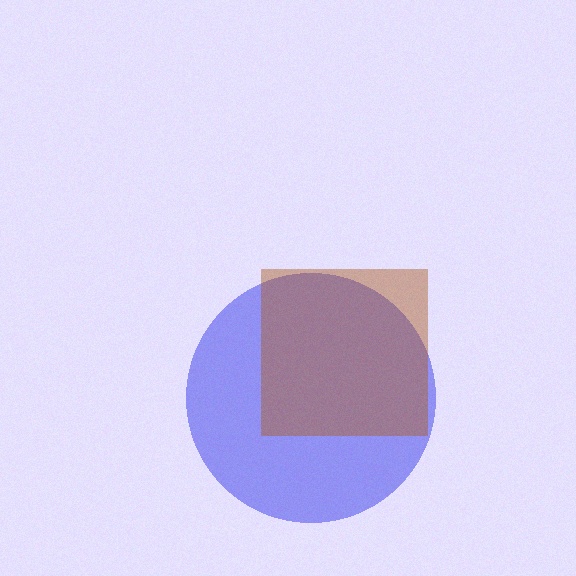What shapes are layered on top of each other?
The layered shapes are: a blue circle, a brown square.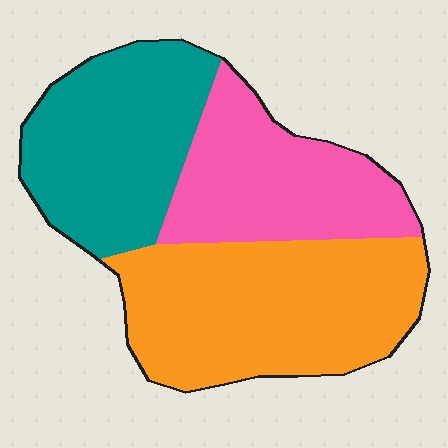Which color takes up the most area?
Orange, at roughly 40%.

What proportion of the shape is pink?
Pink takes up between a quarter and a half of the shape.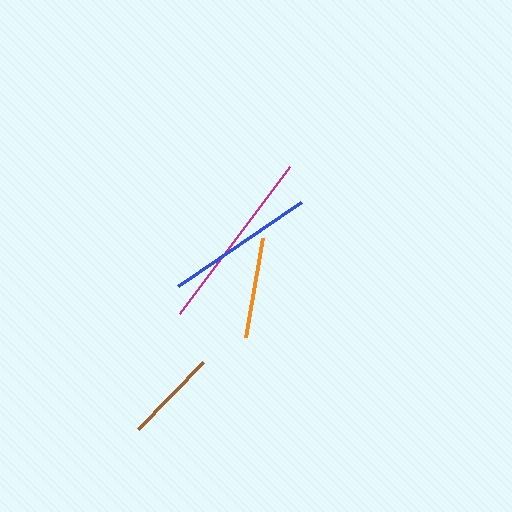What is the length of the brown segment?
The brown segment is approximately 93 pixels long.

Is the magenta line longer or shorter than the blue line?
The magenta line is longer than the blue line.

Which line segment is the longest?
The magenta line is the longest at approximately 184 pixels.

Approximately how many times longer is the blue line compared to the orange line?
The blue line is approximately 1.5 times the length of the orange line.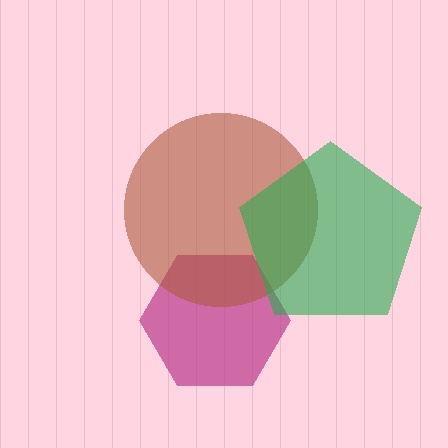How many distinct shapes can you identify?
There are 3 distinct shapes: a magenta hexagon, a brown circle, a green pentagon.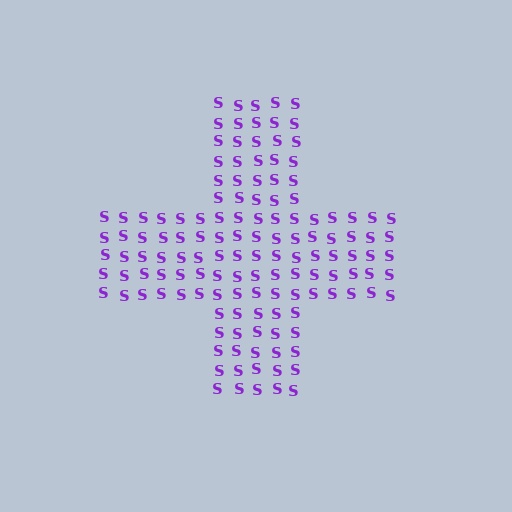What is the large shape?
The large shape is a cross.